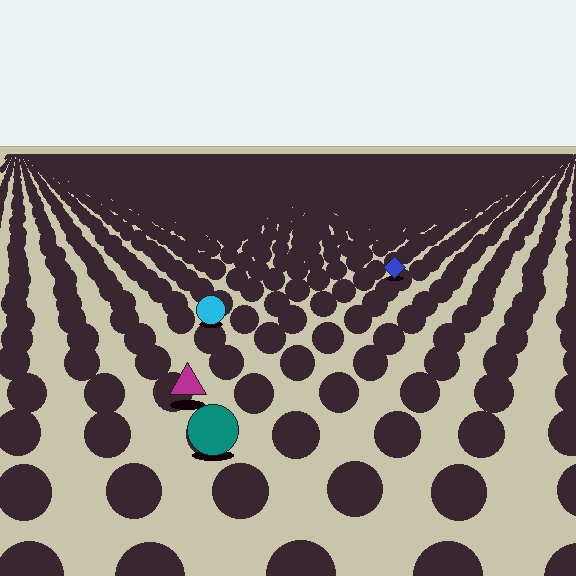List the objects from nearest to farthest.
From nearest to farthest: the teal circle, the magenta triangle, the cyan circle, the blue diamond.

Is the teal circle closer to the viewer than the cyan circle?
Yes. The teal circle is closer — you can tell from the texture gradient: the ground texture is coarser near it.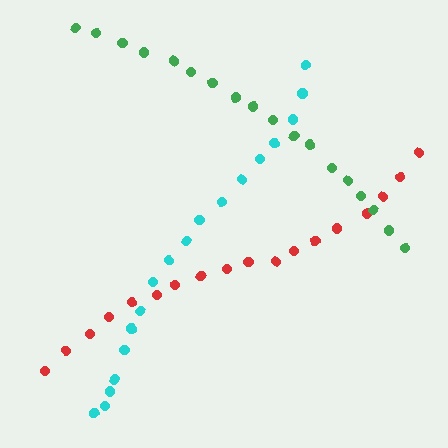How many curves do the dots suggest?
There are 3 distinct paths.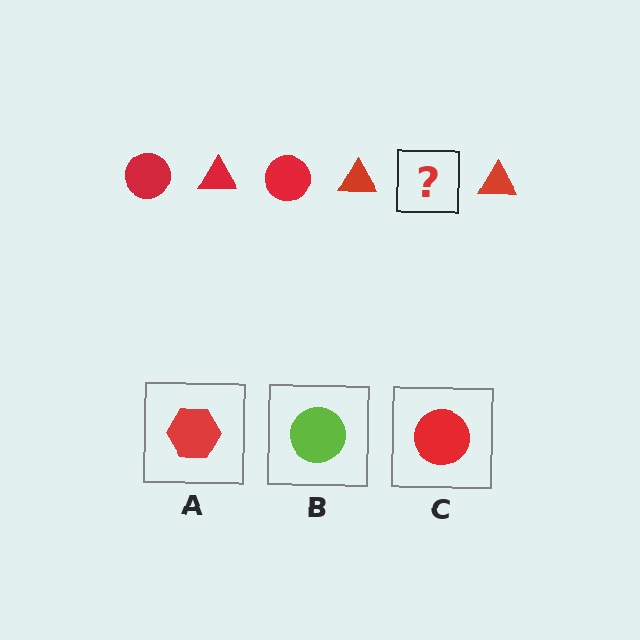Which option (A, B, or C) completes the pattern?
C.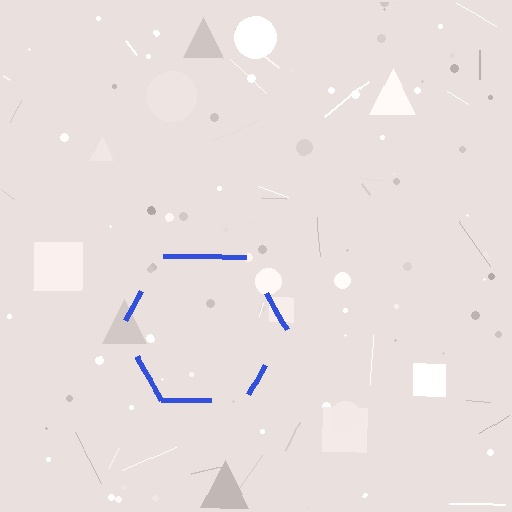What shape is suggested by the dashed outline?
The dashed outline suggests a hexagon.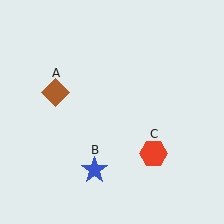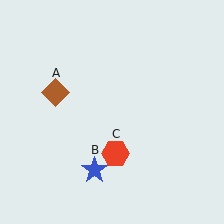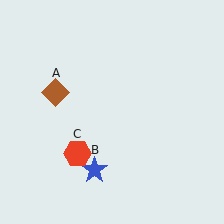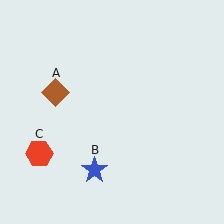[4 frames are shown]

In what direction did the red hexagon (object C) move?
The red hexagon (object C) moved left.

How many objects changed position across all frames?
1 object changed position: red hexagon (object C).